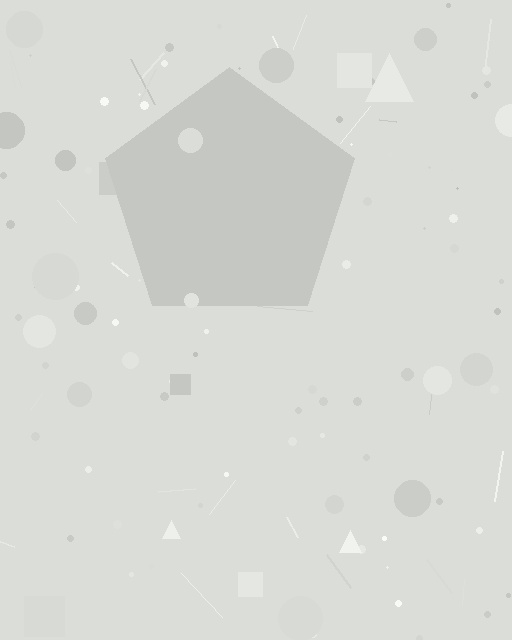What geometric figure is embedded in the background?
A pentagon is embedded in the background.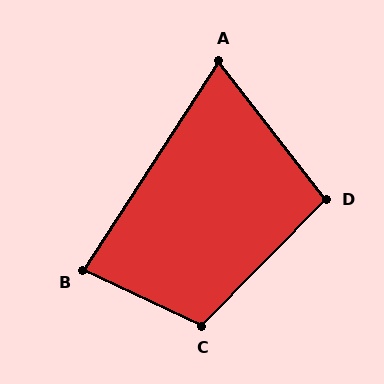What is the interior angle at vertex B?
Approximately 82 degrees (acute).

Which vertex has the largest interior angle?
C, at approximately 109 degrees.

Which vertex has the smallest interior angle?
A, at approximately 71 degrees.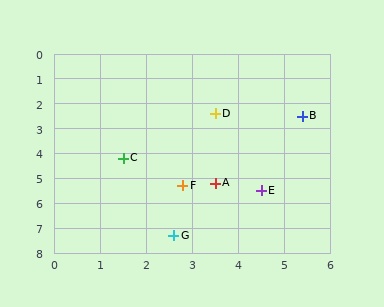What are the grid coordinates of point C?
Point C is at approximately (1.5, 4.2).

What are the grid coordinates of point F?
Point F is at approximately (2.8, 5.3).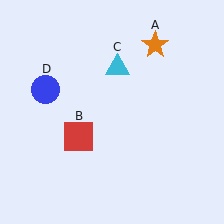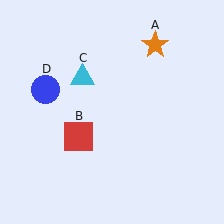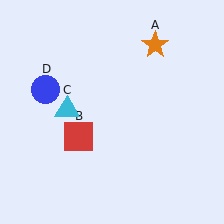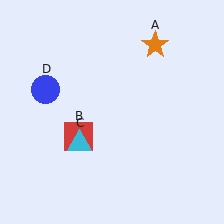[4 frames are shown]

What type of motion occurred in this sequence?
The cyan triangle (object C) rotated counterclockwise around the center of the scene.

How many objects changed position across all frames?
1 object changed position: cyan triangle (object C).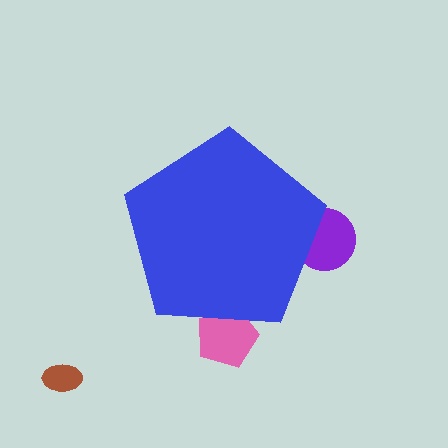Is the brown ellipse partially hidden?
No, the brown ellipse is fully visible.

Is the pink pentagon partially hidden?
Yes, the pink pentagon is partially hidden behind the blue pentagon.